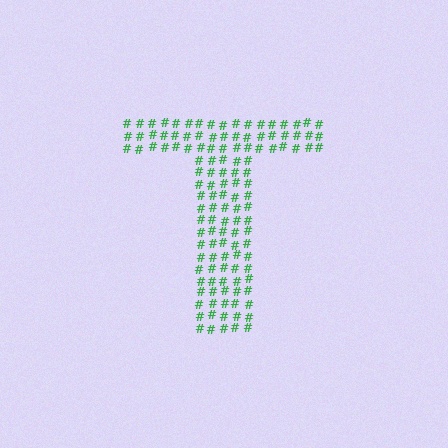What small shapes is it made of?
It is made of small hash symbols.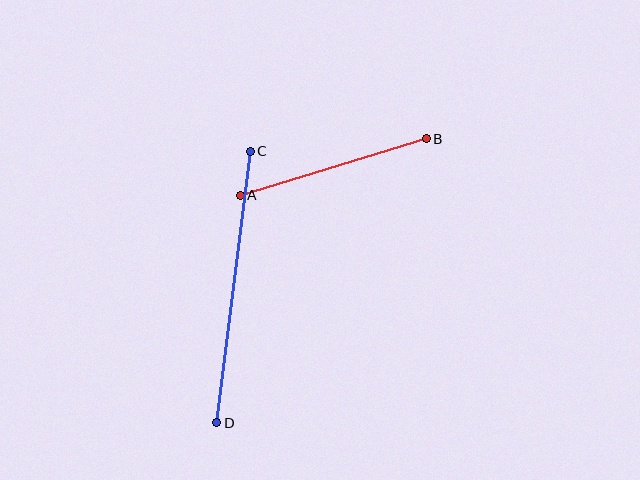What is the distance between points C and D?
The distance is approximately 273 pixels.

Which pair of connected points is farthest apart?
Points C and D are farthest apart.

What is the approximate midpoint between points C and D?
The midpoint is at approximately (233, 287) pixels.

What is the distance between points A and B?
The distance is approximately 194 pixels.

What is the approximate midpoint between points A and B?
The midpoint is at approximately (333, 167) pixels.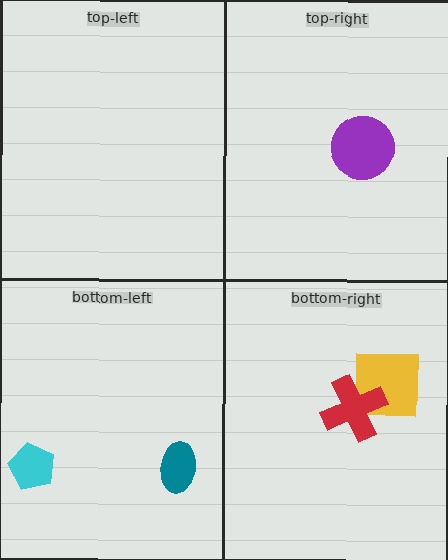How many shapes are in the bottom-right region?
2.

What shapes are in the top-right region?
The purple circle.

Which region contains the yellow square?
The bottom-right region.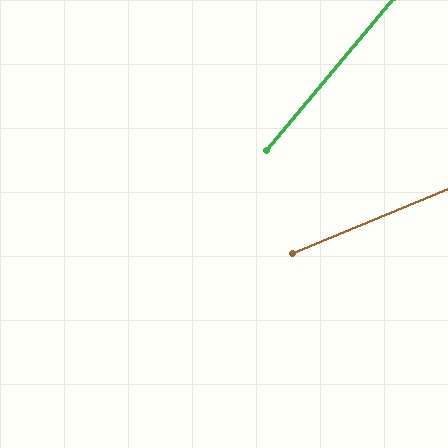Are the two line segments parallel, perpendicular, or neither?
Neither parallel nor perpendicular — they differ by about 28°.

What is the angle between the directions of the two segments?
Approximately 28 degrees.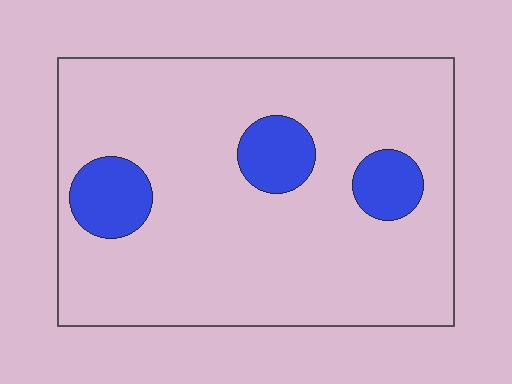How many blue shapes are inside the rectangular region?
3.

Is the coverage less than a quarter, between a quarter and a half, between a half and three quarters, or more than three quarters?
Less than a quarter.